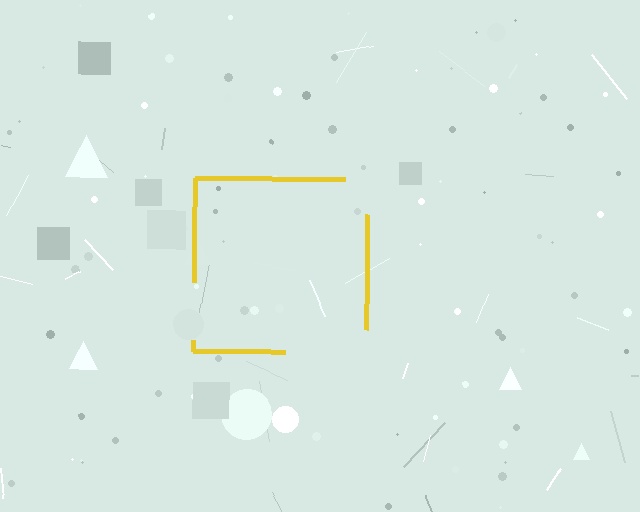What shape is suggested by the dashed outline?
The dashed outline suggests a square.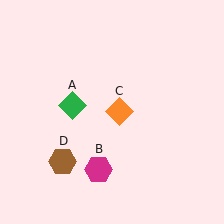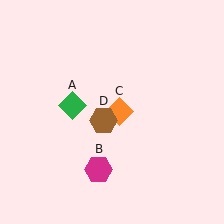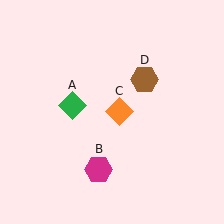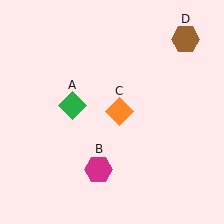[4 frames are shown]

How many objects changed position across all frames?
1 object changed position: brown hexagon (object D).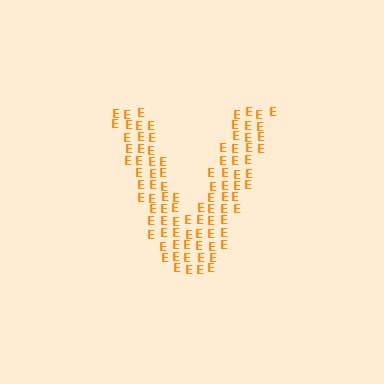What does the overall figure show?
The overall figure shows the letter V.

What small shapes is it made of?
It is made of small letter E's.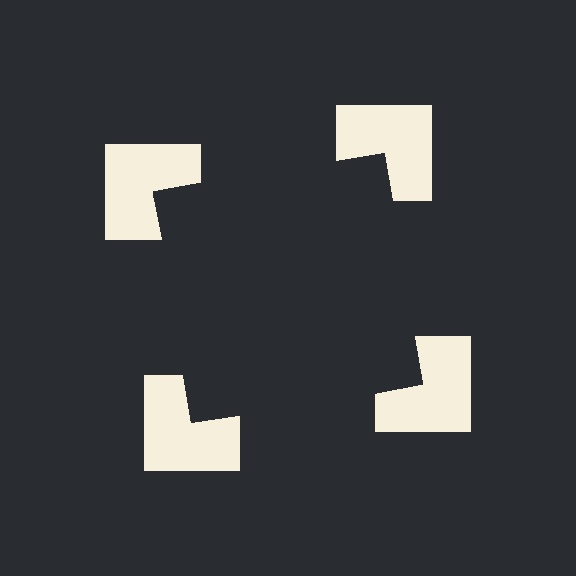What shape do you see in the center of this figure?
An illusory square — its edges are inferred from the aligned wedge cuts in the notched squares, not physically drawn.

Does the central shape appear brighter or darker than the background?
It typically appears slightly darker than the background, even though no actual brightness change is drawn.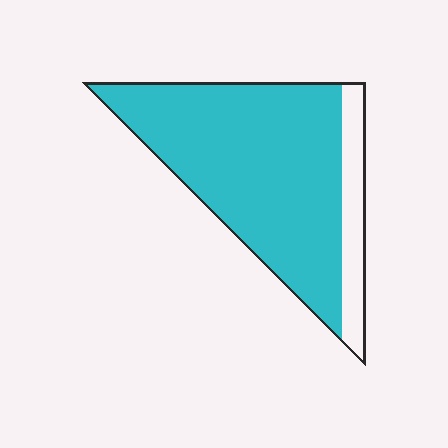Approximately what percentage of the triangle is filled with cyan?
Approximately 85%.